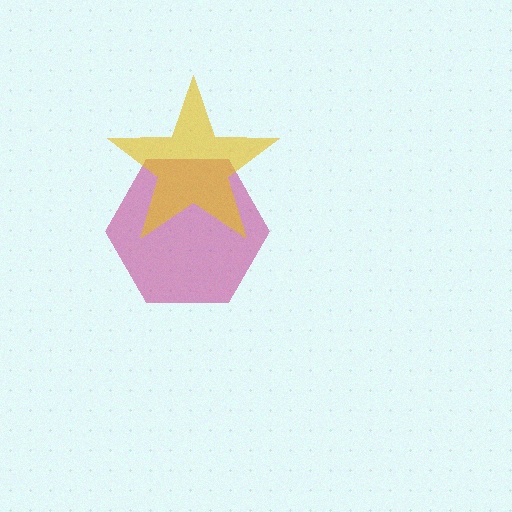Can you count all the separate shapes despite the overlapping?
Yes, there are 2 separate shapes.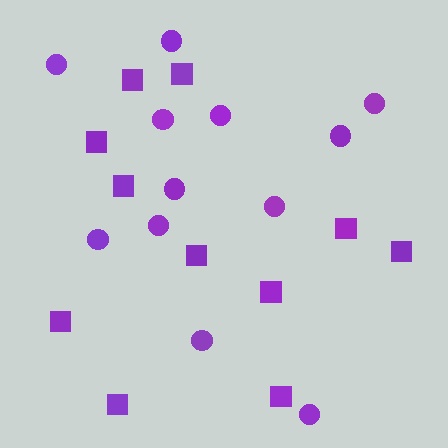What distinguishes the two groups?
There are 2 groups: one group of circles (12) and one group of squares (11).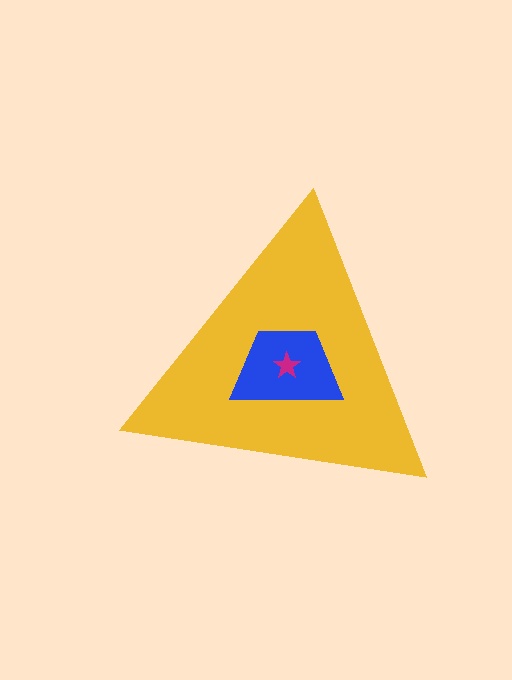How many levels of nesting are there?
3.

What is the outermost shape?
The yellow triangle.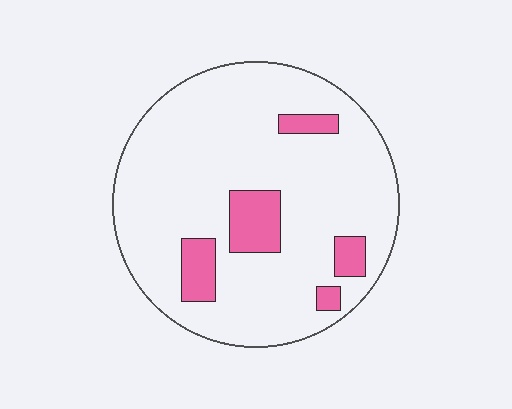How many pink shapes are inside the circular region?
5.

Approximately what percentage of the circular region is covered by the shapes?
Approximately 15%.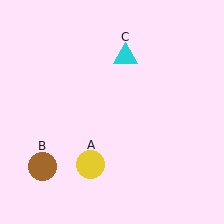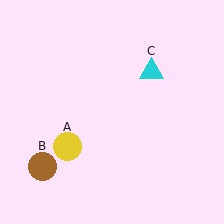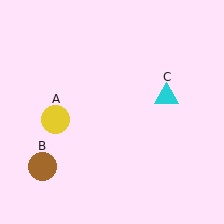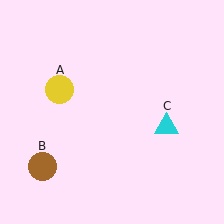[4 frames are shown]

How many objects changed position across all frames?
2 objects changed position: yellow circle (object A), cyan triangle (object C).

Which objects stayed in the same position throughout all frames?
Brown circle (object B) remained stationary.